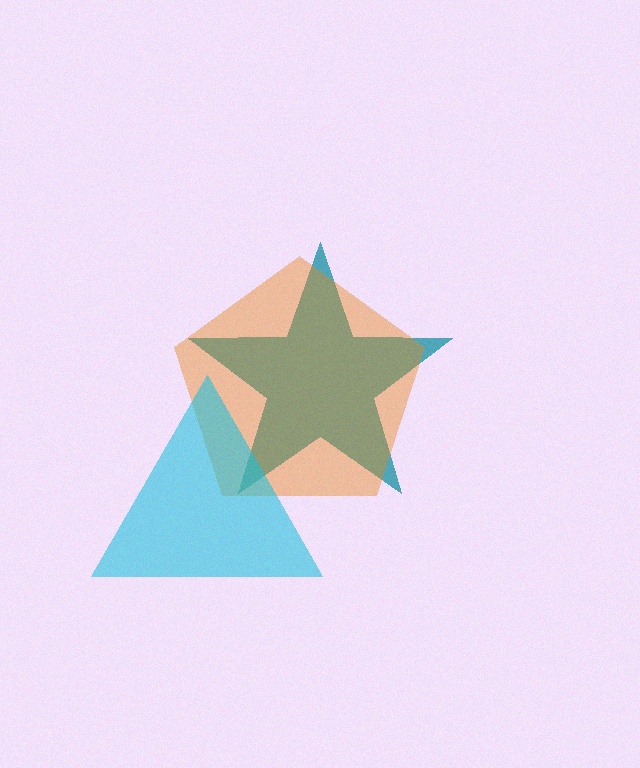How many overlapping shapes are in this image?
There are 3 overlapping shapes in the image.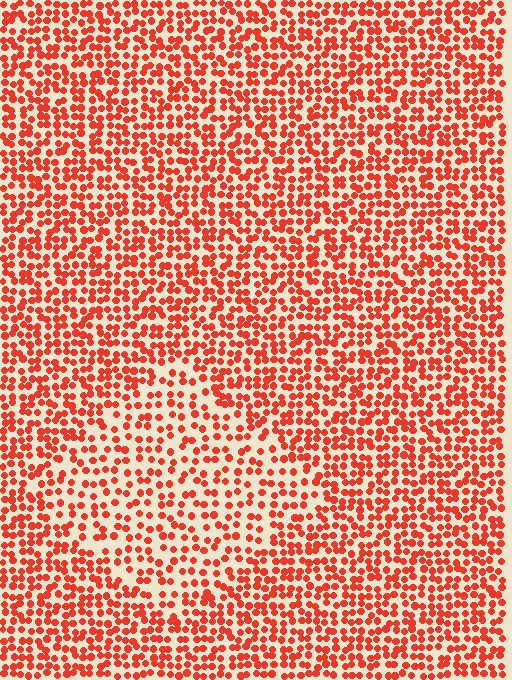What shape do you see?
I see a diamond.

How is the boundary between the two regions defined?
The boundary is defined by a change in element density (approximately 1.6x ratio). All elements are the same color, size, and shape.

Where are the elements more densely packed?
The elements are more densely packed outside the diamond boundary.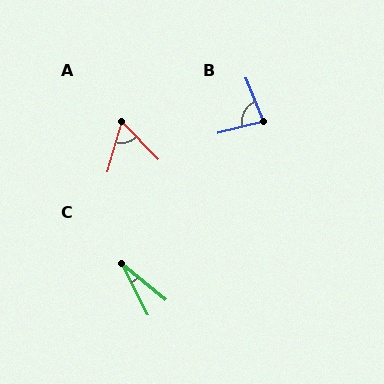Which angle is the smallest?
C, at approximately 23 degrees.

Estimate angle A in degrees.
Approximately 59 degrees.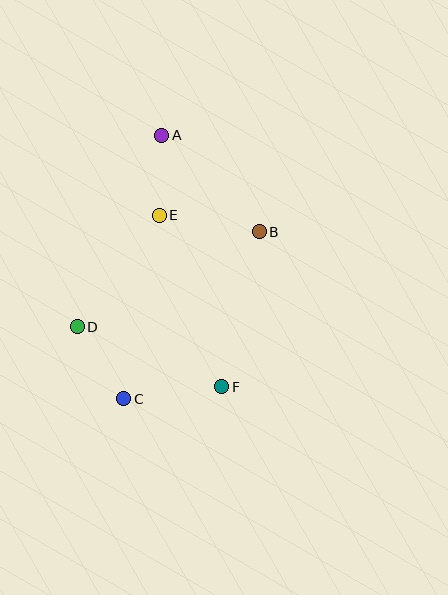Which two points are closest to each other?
Points A and E are closest to each other.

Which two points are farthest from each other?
Points A and C are farthest from each other.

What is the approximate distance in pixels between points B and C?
The distance between B and C is approximately 216 pixels.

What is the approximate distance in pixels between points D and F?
The distance between D and F is approximately 157 pixels.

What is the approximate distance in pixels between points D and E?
The distance between D and E is approximately 139 pixels.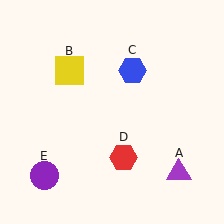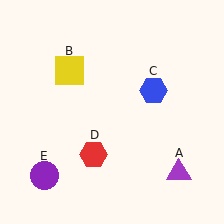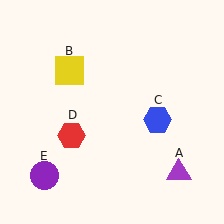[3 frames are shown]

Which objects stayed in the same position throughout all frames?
Purple triangle (object A) and yellow square (object B) and purple circle (object E) remained stationary.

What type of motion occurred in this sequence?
The blue hexagon (object C), red hexagon (object D) rotated clockwise around the center of the scene.